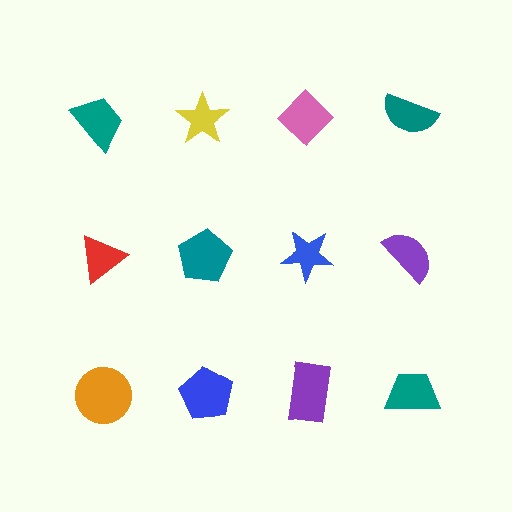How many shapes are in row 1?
4 shapes.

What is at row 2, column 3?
A blue star.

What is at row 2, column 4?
A purple semicircle.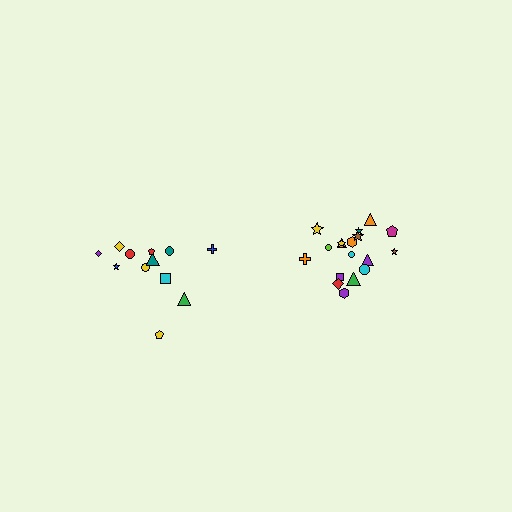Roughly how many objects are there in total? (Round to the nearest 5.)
Roughly 30 objects in total.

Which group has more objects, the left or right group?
The right group.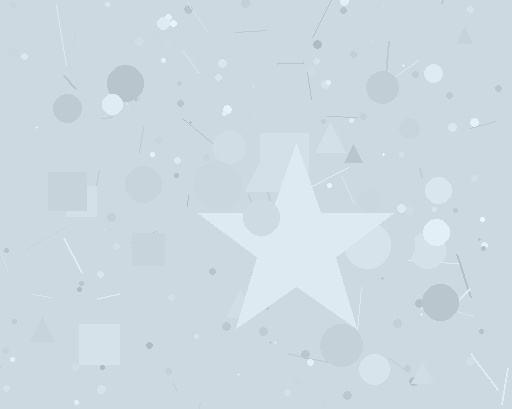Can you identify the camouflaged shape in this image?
The camouflaged shape is a star.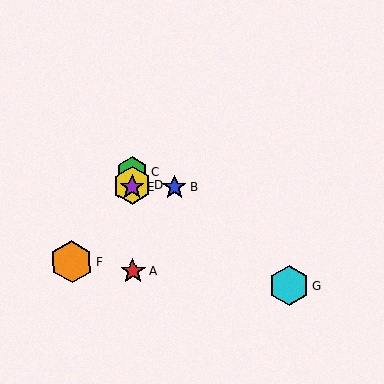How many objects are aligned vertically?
4 objects (A, C, D, E) are aligned vertically.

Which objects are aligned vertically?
Objects A, C, D, E are aligned vertically.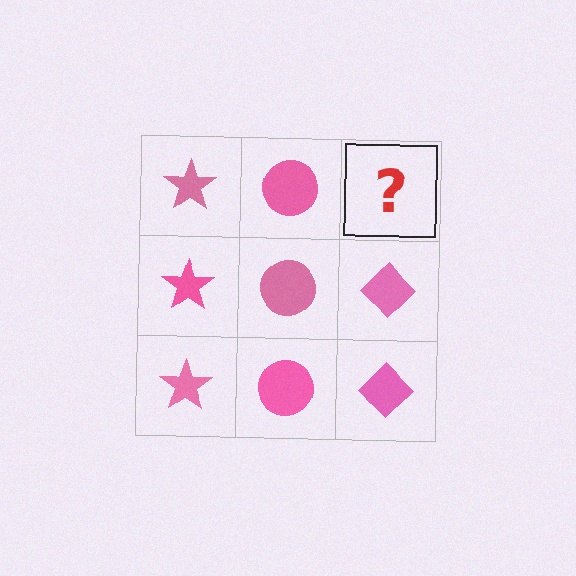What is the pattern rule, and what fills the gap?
The rule is that each column has a consistent shape. The gap should be filled with a pink diamond.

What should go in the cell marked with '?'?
The missing cell should contain a pink diamond.